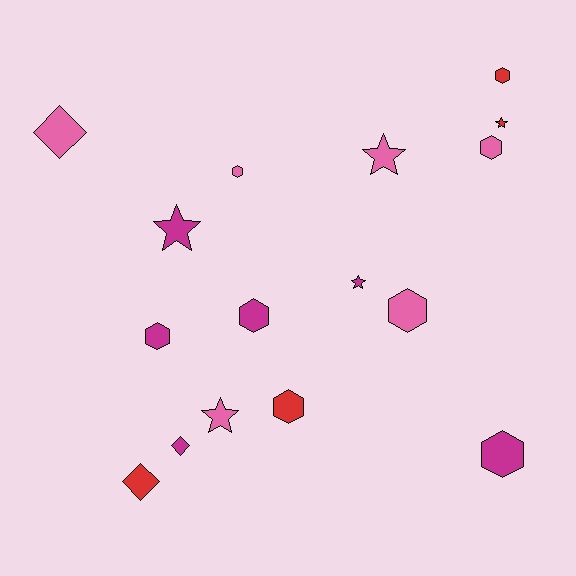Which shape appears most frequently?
Hexagon, with 8 objects.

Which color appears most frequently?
Magenta, with 6 objects.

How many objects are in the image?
There are 16 objects.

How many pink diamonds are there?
There is 1 pink diamond.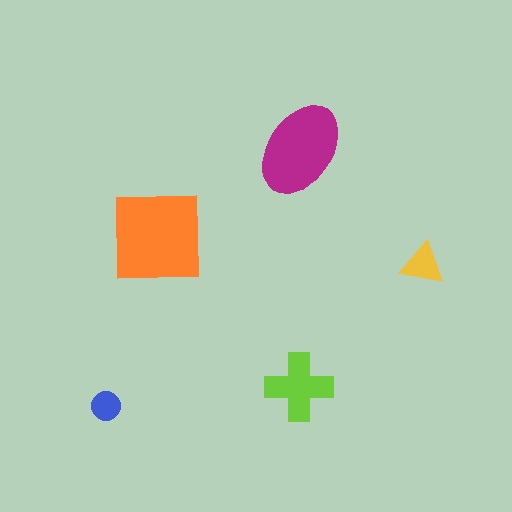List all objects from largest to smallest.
The orange square, the magenta ellipse, the lime cross, the yellow triangle, the blue circle.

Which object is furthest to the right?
The yellow triangle is rightmost.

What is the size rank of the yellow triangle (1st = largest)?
4th.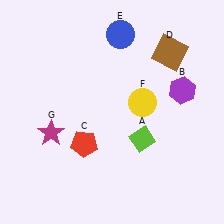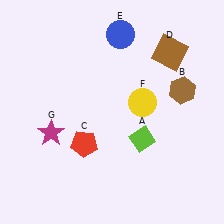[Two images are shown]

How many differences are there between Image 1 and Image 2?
There is 1 difference between the two images.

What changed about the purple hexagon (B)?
In Image 1, B is purple. In Image 2, it changed to brown.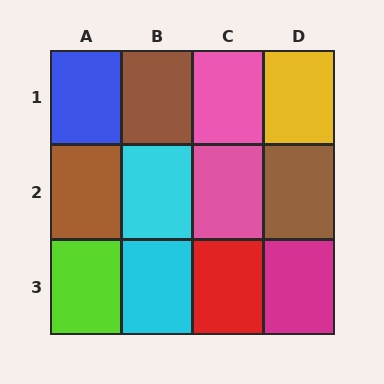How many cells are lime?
1 cell is lime.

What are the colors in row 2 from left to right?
Brown, cyan, pink, brown.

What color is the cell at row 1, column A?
Blue.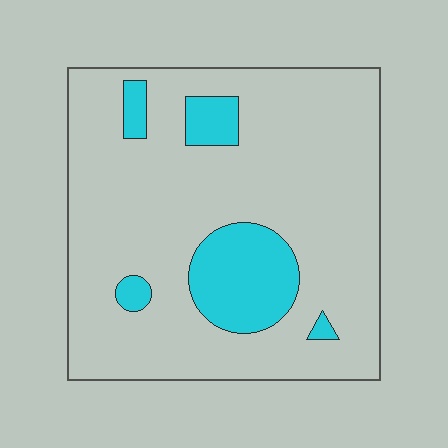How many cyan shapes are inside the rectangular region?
5.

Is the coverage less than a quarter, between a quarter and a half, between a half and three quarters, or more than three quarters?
Less than a quarter.